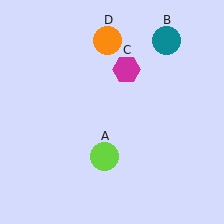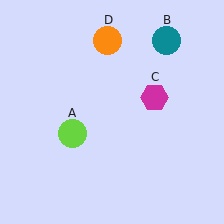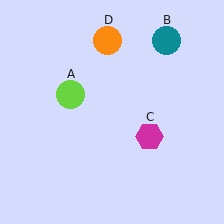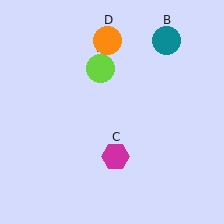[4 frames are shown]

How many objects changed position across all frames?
2 objects changed position: lime circle (object A), magenta hexagon (object C).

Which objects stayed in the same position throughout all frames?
Teal circle (object B) and orange circle (object D) remained stationary.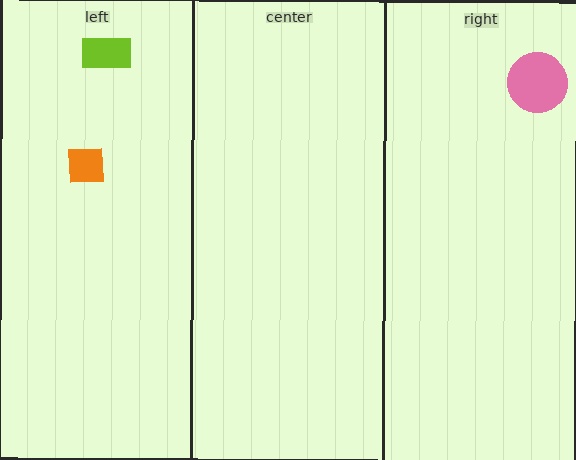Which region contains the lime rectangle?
The left region.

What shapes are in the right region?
The pink circle.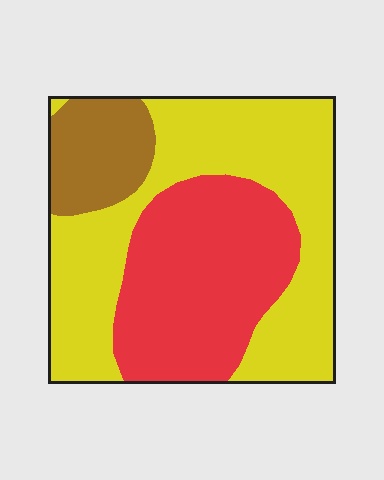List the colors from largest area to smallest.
From largest to smallest: yellow, red, brown.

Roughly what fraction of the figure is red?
Red takes up about three eighths (3/8) of the figure.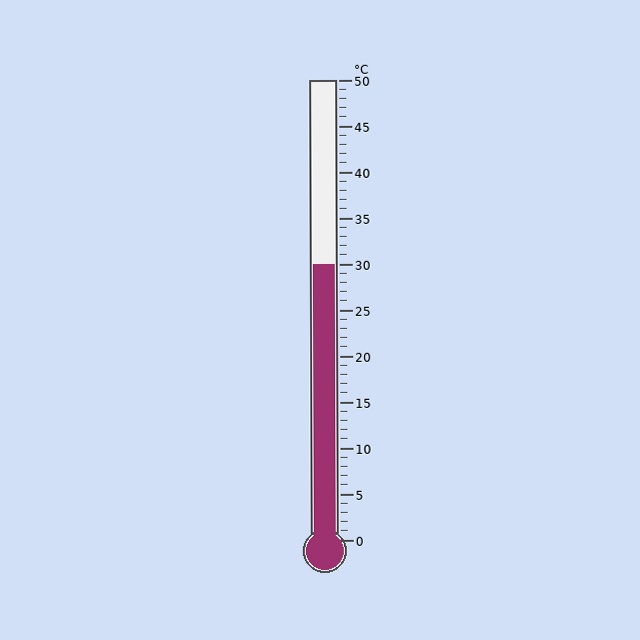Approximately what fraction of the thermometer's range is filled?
The thermometer is filled to approximately 60% of its range.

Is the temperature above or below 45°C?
The temperature is below 45°C.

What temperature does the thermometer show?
The thermometer shows approximately 30°C.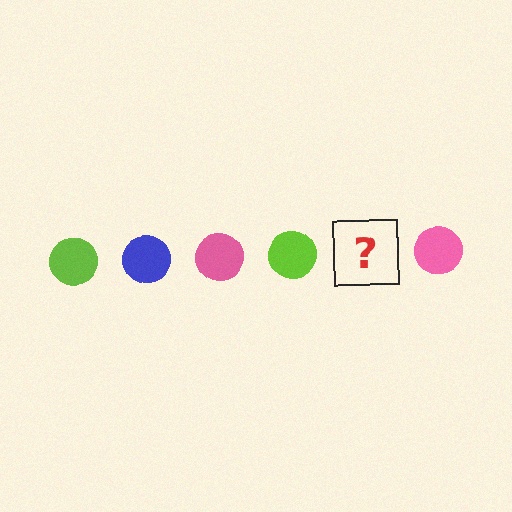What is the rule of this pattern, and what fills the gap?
The rule is that the pattern cycles through lime, blue, pink circles. The gap should be filled with a blue circle.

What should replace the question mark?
The question mark should be replaced with a blue circle.